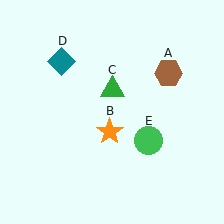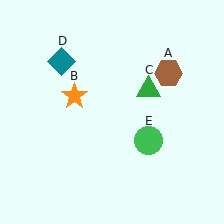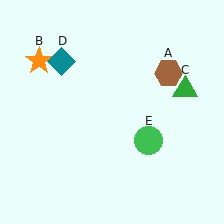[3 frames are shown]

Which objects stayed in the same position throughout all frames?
Brown hexagon (object A) and teal diamond (object D) and green circle (object E) remained stationary.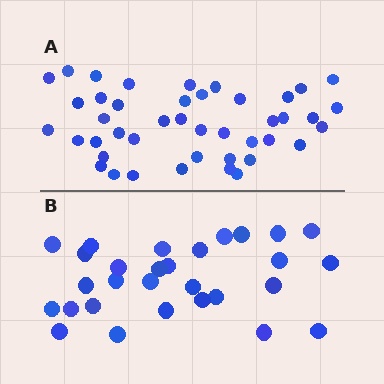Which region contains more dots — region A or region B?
Region A (the top region) has more dots.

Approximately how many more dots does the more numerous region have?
Region A has approximately 15 more dots than region B.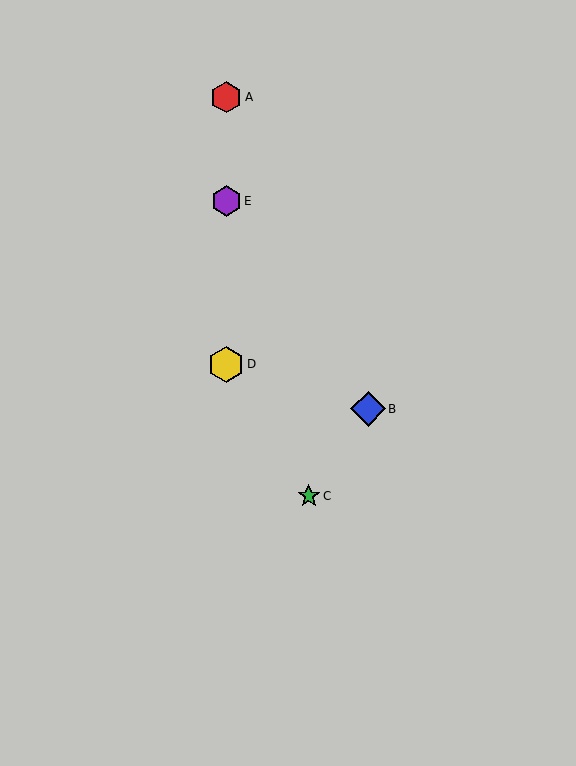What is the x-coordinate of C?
Object C is at x≈309.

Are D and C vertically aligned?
No, D is at x≈226 and C is at x≈309.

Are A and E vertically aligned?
Yes, both are at x≈226.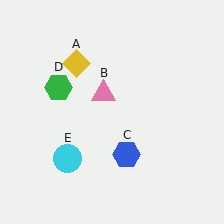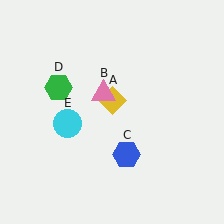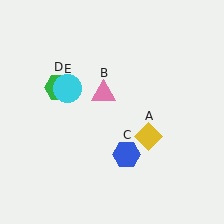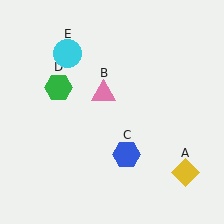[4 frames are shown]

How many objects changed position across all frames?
2 objects changed position: yellow diamond (object A), cyan circle (object E).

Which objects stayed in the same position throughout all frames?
Pink triangle (object B) and blue hexagon (object C) and green hexagon (object D) remained stationary.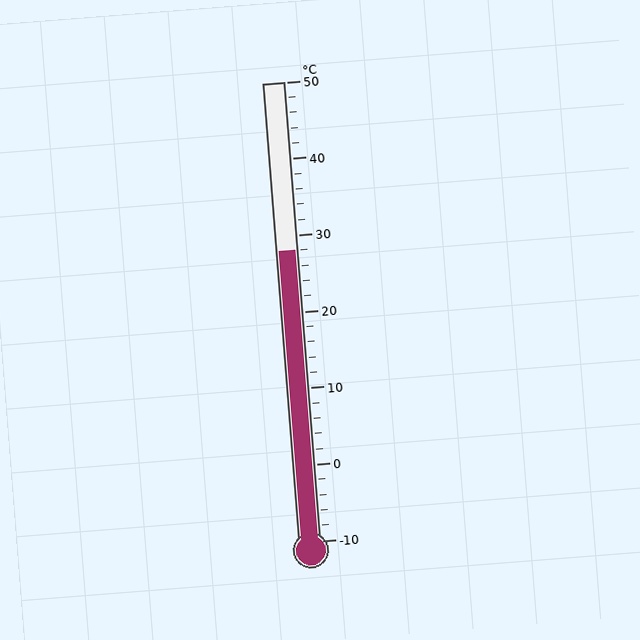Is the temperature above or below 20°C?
The temperature is above 20°C.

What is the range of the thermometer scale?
The thermometer scale ranges from -10°C to 50°C.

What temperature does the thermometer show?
The thermometer shows approximately 28°C.